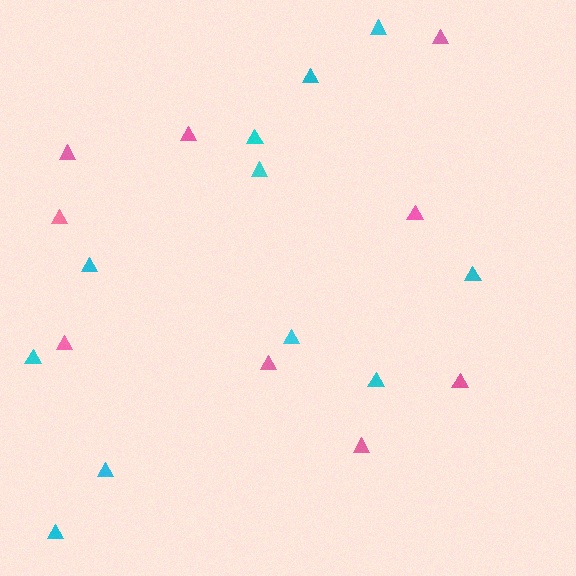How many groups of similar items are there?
There are 2 groups: one group of cyan triangles (11) and one group of pink triangles (9).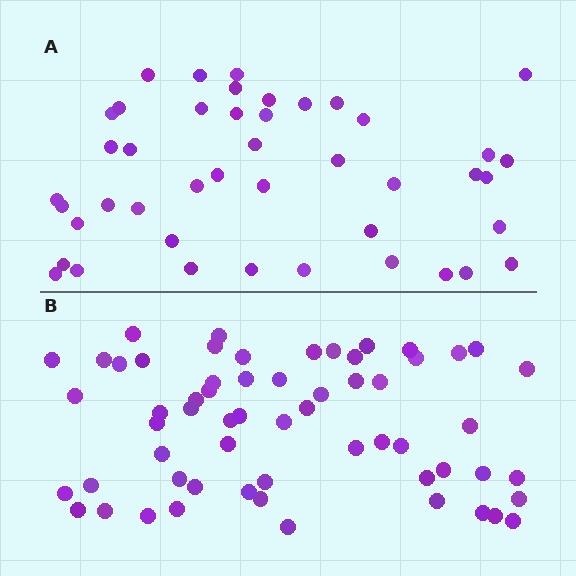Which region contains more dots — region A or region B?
Region B (the bottom region) has more dots.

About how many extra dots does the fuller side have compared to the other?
Region B has approximately 15 more dots than region A.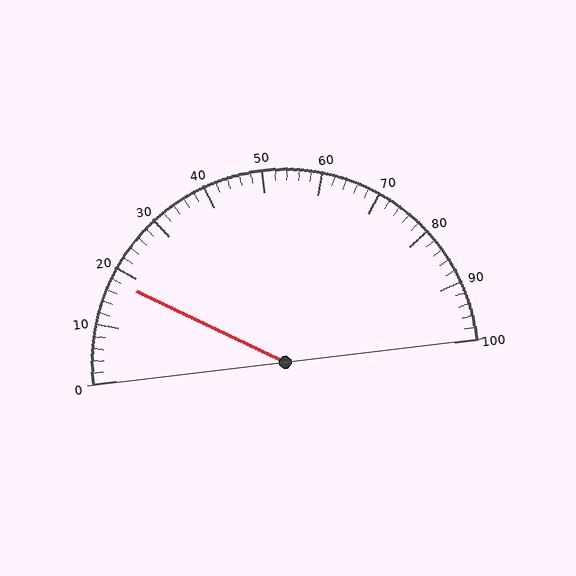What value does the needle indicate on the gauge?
The needle indicates approximately 18.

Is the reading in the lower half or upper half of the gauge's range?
The reading is in the lower half of the range (0 to 100).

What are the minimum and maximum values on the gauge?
The gauge ranges from 0 to 100.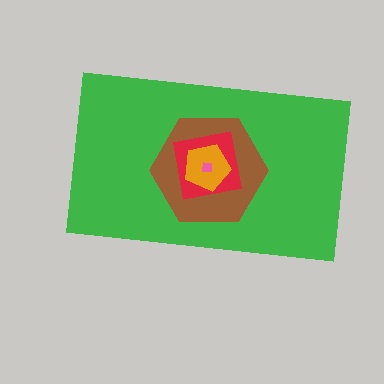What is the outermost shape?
The green rectangle.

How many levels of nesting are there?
5.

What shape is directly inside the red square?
The orange pentagon.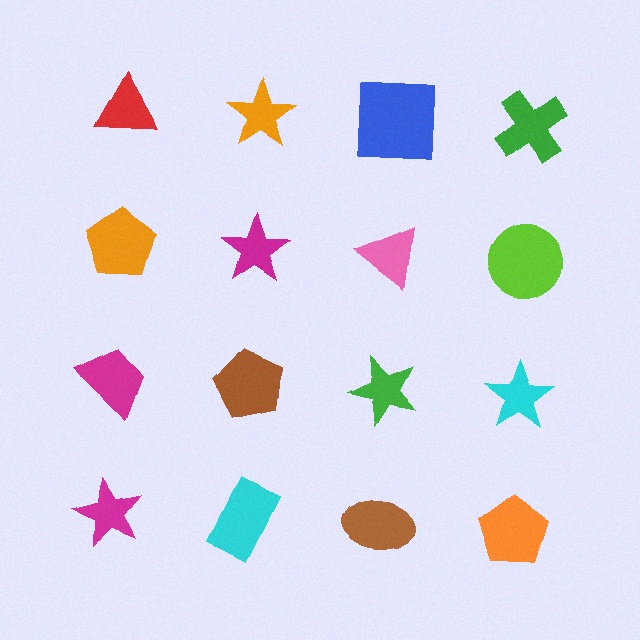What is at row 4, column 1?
A magenta star.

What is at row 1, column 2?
An orange star.